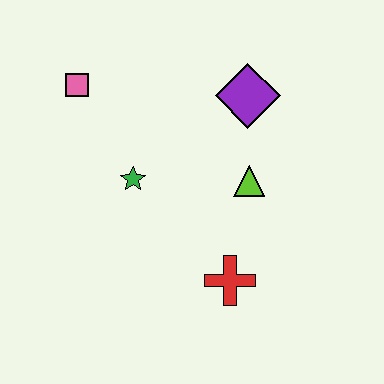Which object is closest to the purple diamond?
The lime triangle is closest to the purple diamond.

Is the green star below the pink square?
Yes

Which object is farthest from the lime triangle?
The pink square is farthest from the lime triangle.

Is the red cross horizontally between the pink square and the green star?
No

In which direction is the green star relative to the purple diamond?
The green star is to the left of the purple diamond.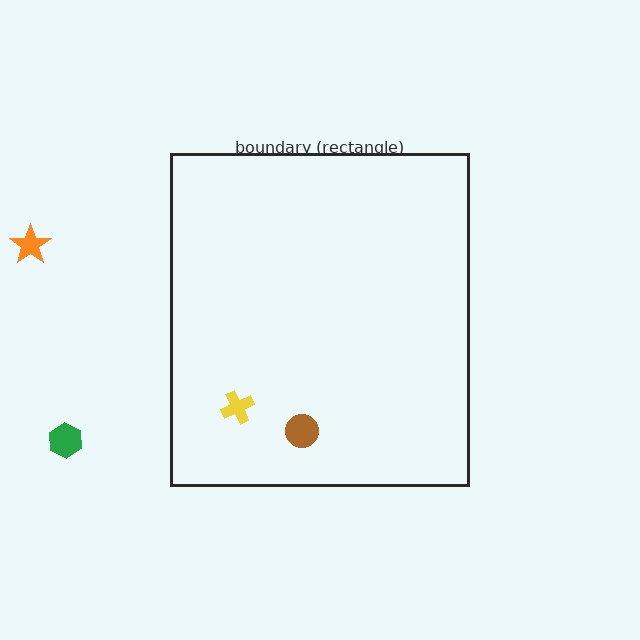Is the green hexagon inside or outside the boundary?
Outside.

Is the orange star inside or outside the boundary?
Outside.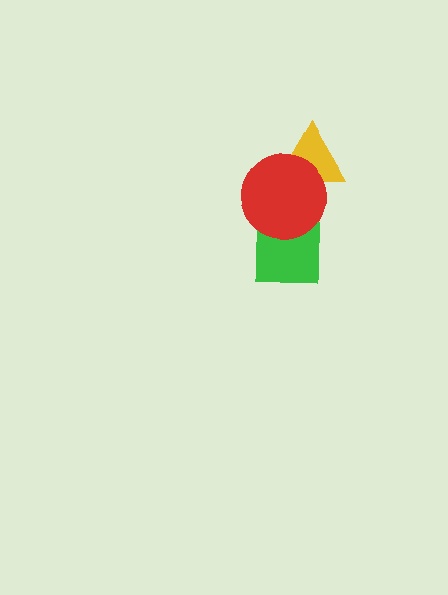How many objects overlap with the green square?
1 object overlaps with the green square.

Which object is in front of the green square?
The red circle is in front of the green square.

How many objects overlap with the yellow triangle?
1 object overlaps with the yellow triangle.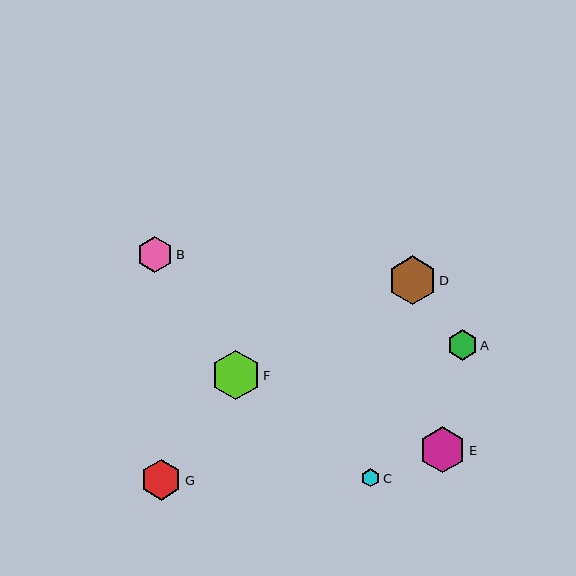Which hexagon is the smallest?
Hexagon C is the smallest with a size of approximately 18 pixels.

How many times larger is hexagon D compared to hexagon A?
Hexagon D is approximately 1.6 times the size of hexagon A.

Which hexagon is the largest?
Hexagon F is the largest with a size of approximately 49 pixels.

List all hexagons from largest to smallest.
From largest to smallest: F, D, E, G, B, A, C.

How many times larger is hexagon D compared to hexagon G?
Hexagon D is approximately 1.2 times the size of hexagon G.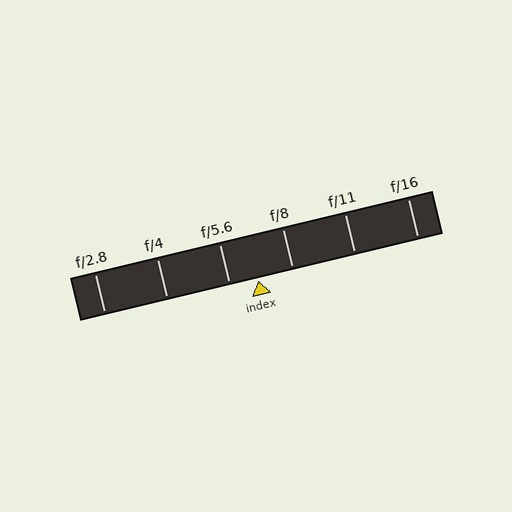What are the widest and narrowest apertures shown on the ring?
The widest aperture shown is f/2.8 and the narrowest is f/16.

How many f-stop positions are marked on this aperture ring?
There are 6 f-stop positions marked.